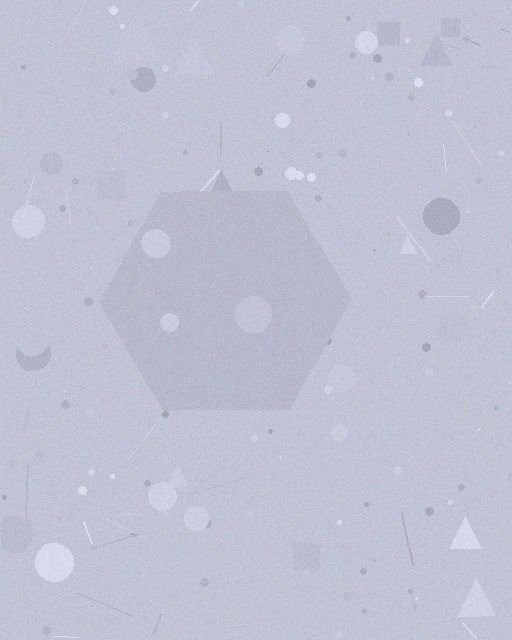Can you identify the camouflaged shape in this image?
The camouflaged shape is a hexagon.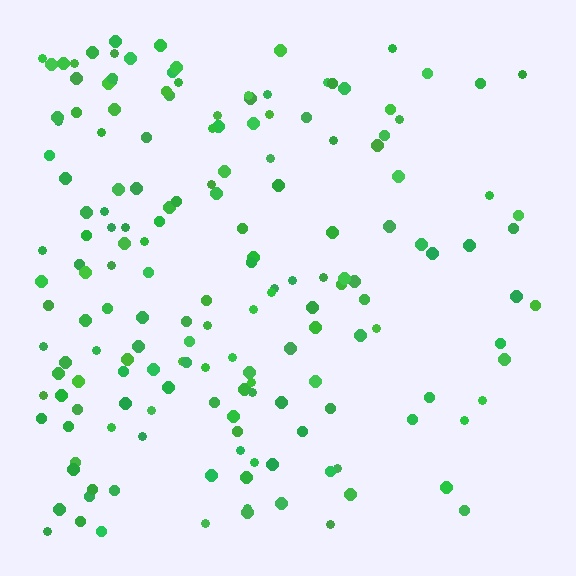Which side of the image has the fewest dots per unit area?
The right.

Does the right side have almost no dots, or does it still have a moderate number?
Still a moderate number, just noticeably fewer than the left.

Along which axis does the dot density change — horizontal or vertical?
Horizontal.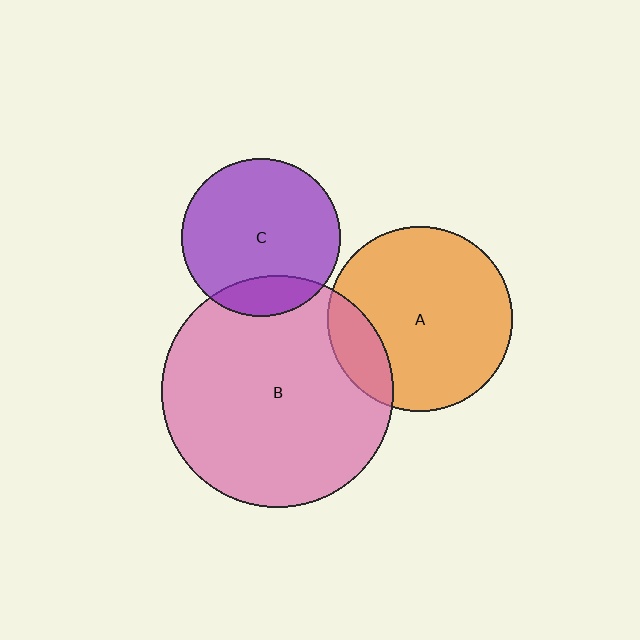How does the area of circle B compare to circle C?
Approximately 2.1 times.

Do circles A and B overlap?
Yes.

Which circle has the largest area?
Circle B (pink).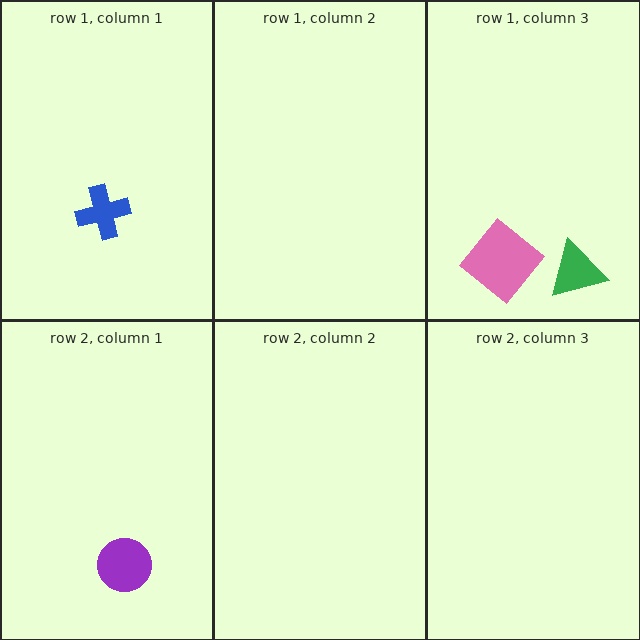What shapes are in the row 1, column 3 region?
The green triangle, the pink diamond.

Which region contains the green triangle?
The row 1, column 3 region.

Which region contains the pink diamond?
The row 1, column 3 region.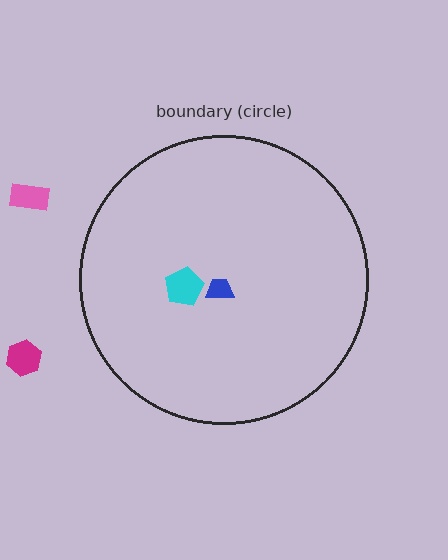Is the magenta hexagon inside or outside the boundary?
Outside.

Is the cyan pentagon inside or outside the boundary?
Inside.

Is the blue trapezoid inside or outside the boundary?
Inside.